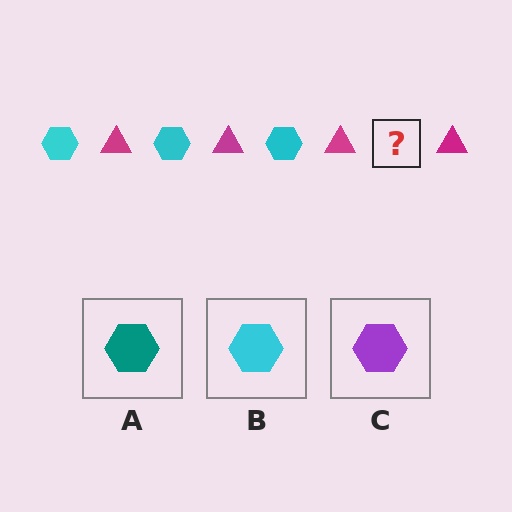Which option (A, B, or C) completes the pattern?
B.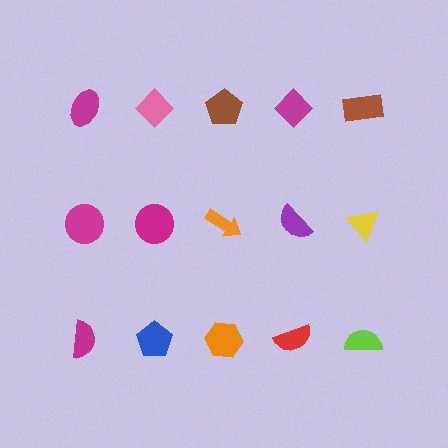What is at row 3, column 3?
An orange hexagon.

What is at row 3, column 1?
A magenta semicircle.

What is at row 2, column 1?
A magenta circle.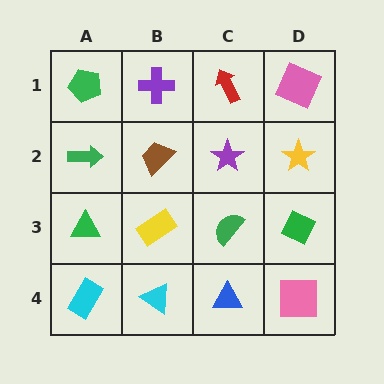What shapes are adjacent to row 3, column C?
A purple star (row 2, column C), a blue triangle (row 4, column C), a yellow rectangle (row 3, column B), a green diamond (row 3, column D).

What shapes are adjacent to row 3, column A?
A green arrow (row 2, column A), a cyan rectangle (row 4, column A), a yellow rectangle (row 3, column B).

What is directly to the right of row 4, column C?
A pink square.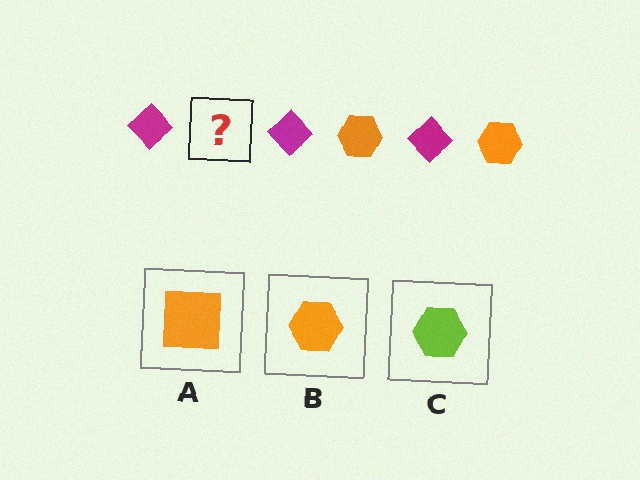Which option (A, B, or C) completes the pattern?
B.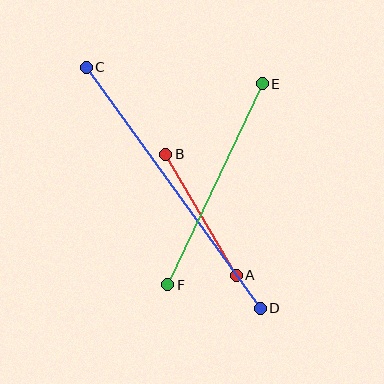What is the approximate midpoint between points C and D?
The midpoint is at approximately (173, 188) pixels.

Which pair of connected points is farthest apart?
Points C and D are farthest apart.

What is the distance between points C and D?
The distance is approximately 297 pixels.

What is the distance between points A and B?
The distance is approximately 140 pixels.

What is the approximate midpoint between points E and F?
The midpoint is at approximately (215, 184) pixels.